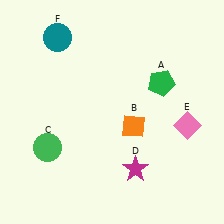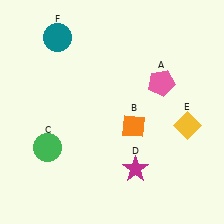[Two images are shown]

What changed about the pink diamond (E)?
In Image 1, E is pink. In Image 2, it changed to yellow.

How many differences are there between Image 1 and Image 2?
There are 2 differences between the two images.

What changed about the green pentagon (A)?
In Image 1, A is green. In Image 2, it changed to pink.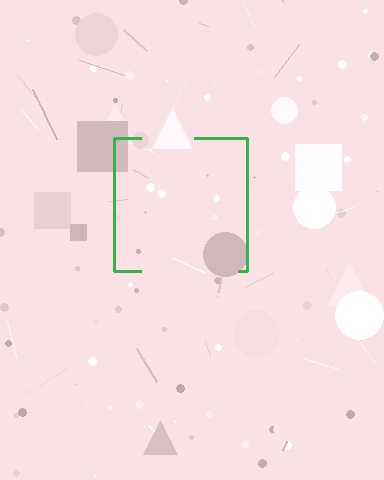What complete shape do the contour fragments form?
The contour fragments form a square.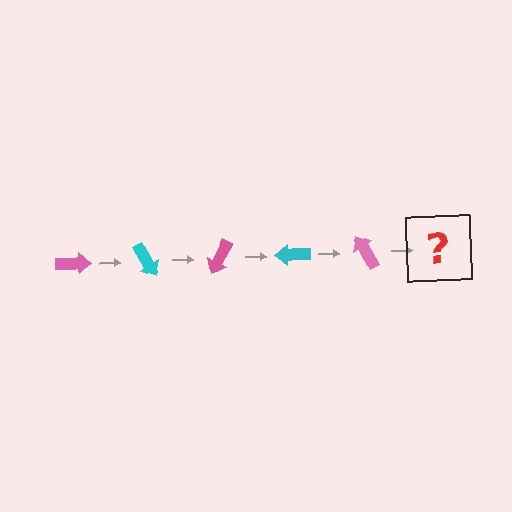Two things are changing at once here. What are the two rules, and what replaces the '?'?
The two rules are that it rotates 60 degrees each step and the color cycles through pink and cyan. The '?' should be a cyan arrow, rotated 300 degrees from the start.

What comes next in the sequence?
The next element should be a cyan arrow, rotated 300 degrees from the start.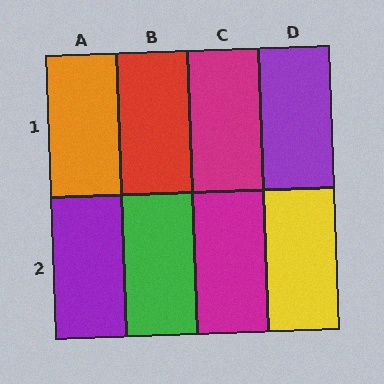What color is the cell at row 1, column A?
Orange.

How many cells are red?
1 cell is red.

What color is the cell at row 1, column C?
Magenta.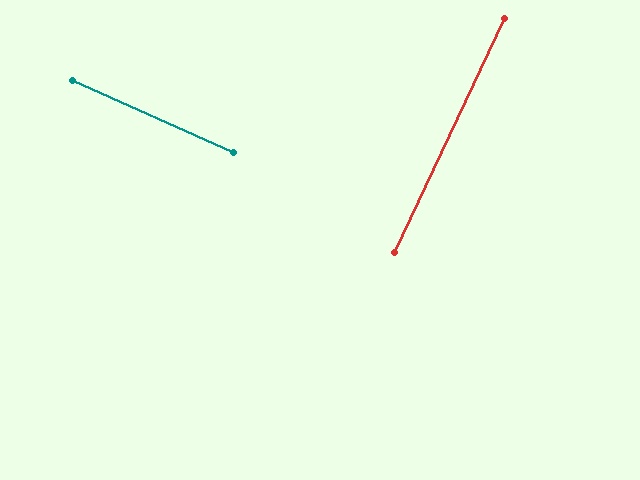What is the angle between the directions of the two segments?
Approximately 89 degrees.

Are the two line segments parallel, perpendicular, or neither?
Perpendicular — they meet at approximately 89°.